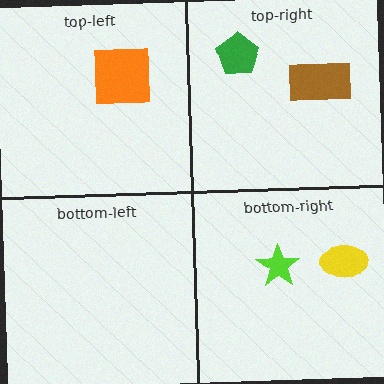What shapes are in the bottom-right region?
The yellow ellipse, the lime star.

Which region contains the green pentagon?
The top-right region.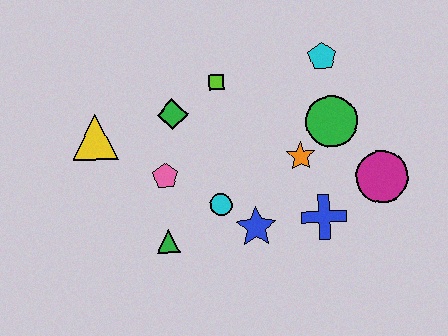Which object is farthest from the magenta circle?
The yellow triangle is farthest from the magenta circle.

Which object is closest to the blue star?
The cyan circle is closest to the blue star.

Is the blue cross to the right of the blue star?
Yes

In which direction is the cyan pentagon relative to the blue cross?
The cyan pentagon is above the blue cross.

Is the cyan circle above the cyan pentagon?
No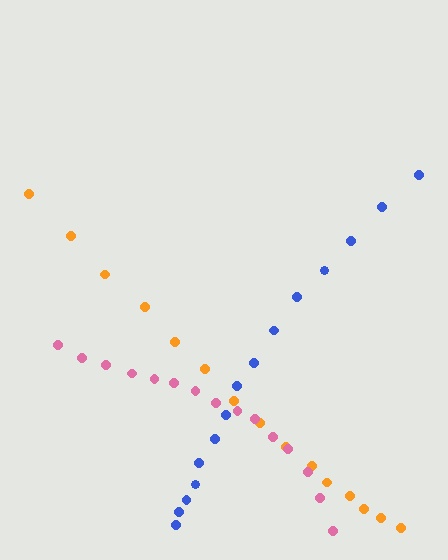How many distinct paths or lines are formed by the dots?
There are 3 distinct paths.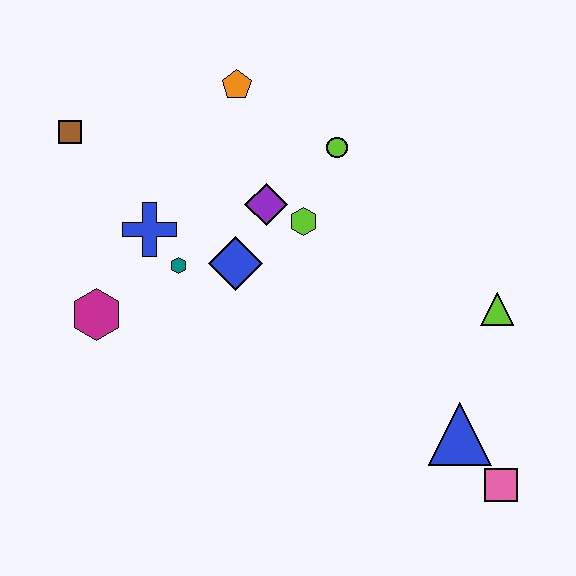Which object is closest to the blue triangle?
The pink square is closest to the blue triangle.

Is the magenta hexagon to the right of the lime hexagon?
No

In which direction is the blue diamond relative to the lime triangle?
The blue diamond is to the left of the lime triangle.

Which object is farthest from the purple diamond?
The pink square is farthest from the purple diamond.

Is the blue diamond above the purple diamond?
No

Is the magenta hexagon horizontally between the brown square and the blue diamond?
Yes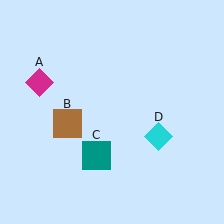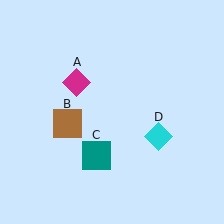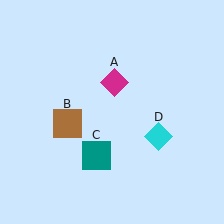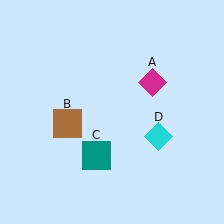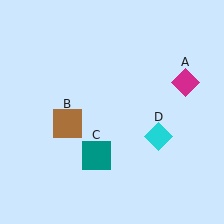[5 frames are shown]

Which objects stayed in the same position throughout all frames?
Brown square (object B) and teal square (object C) and cyan diamond (object D) remained stationary.